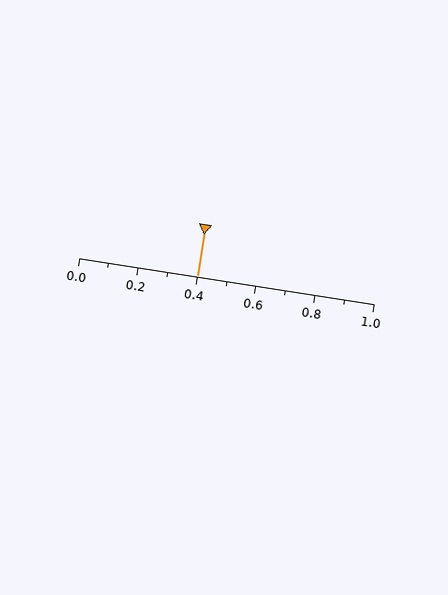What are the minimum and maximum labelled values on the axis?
The axis runs from 0.0 to 1.0.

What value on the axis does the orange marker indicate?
The marker indicates approximately 0.4.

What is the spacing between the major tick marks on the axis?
The major ticks are spaced 0.2 apart.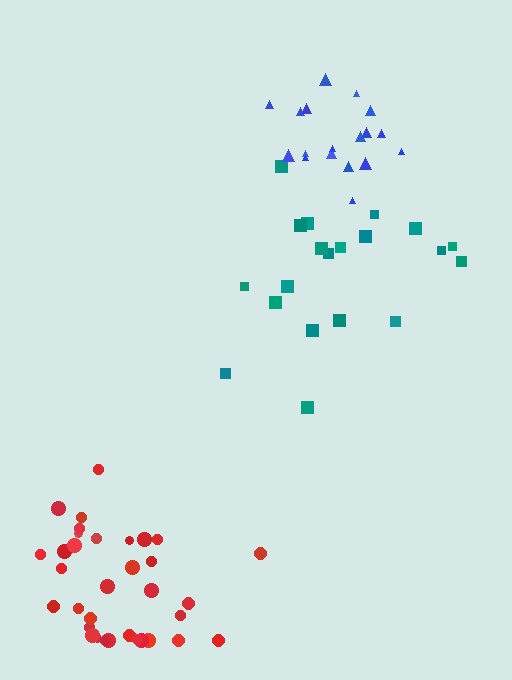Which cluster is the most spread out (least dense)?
Teal.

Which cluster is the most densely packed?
Red.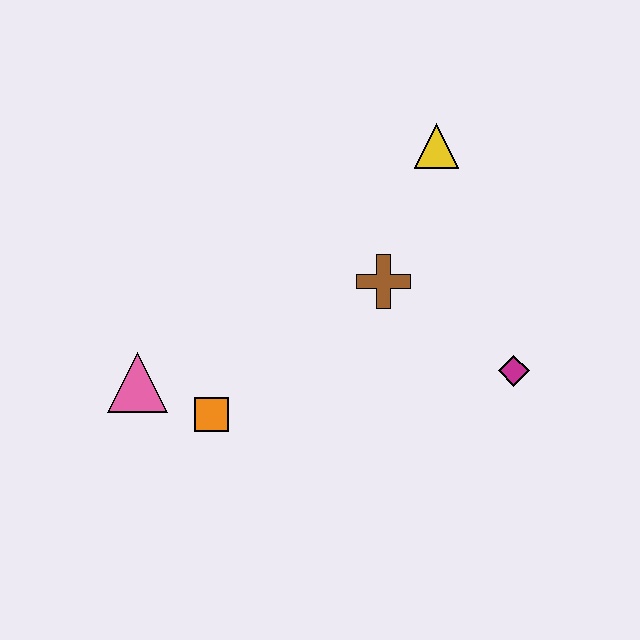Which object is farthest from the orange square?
The yellow triangle is farthest from the orange square.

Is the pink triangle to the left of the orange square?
Yes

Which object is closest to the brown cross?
The yellow triangle is closest to the brown cross.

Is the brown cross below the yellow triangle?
Yes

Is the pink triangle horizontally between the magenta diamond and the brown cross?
No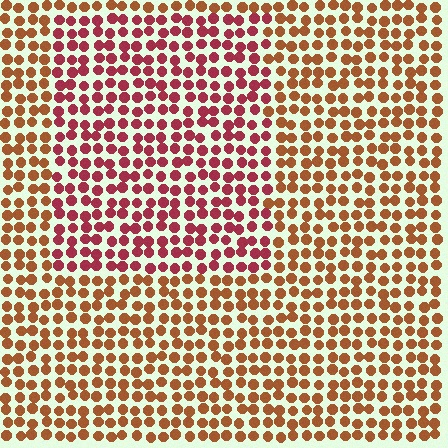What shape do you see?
I see a rectangle.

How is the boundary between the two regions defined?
The boundary is defined purely by a slight shift in hue (about 36 degrees). Spacing, size, and orientation are identical on both sides.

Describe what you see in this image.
The image is filled with small brown elements in a uniform arrangement. A rectangle-shaped region is visible where the elements are tinted to a slightly different hue, forming a subtle color boundary.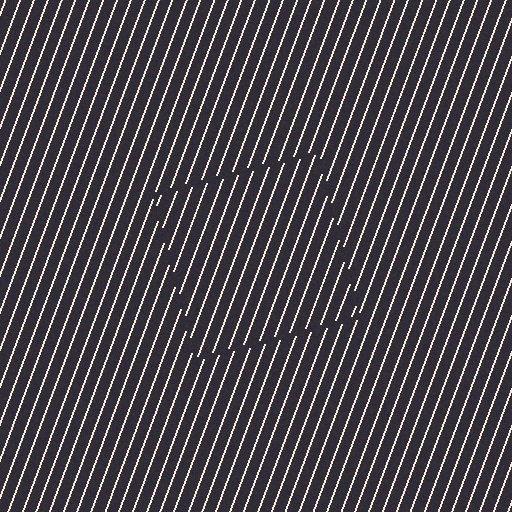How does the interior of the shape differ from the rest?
The interior of the shape contains the same grating, shifted by half a period — the contour is defined by the phase discontinuity where line-ends from the inner and outer gratings abut.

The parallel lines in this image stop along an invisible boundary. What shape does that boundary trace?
An illusory square. The interior of the shape contains the same grating, shifted by half a period — the contour is defined by the phase discontinuity where line-ends from the inner and outer gratings abut.